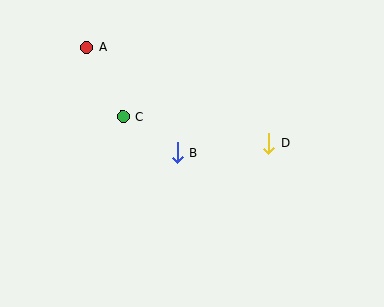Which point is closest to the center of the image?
Point B at (177, 153) is closest to the center.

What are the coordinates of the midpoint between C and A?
The midpoint between C and A is at (105, 82).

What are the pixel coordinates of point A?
Point A is at (87, 48).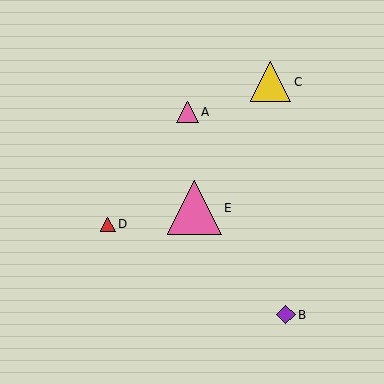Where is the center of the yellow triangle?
The center of the yellow triangle is at (271, 82).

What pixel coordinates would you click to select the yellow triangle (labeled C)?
Click at (271, 82) to select the yellow triangle C.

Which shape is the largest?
The pink triangle (labeled E) is the largest.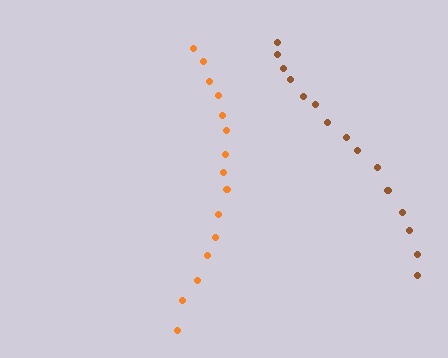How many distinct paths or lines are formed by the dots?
There are 2 distinct paths.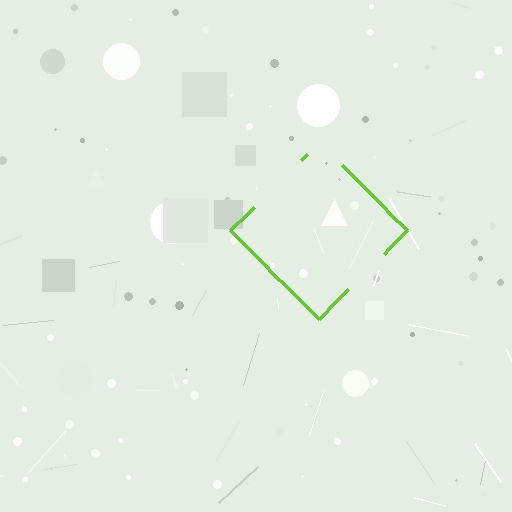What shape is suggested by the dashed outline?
The dashed outline suggests a diamond.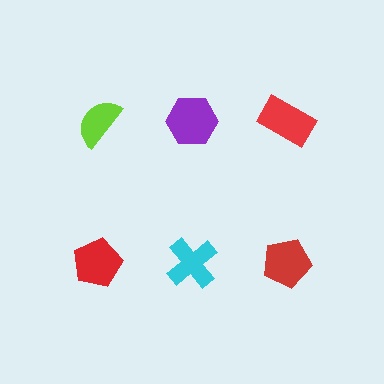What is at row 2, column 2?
A cyan cross.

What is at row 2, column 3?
A red pentagon.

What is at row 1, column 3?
A red rectangle.